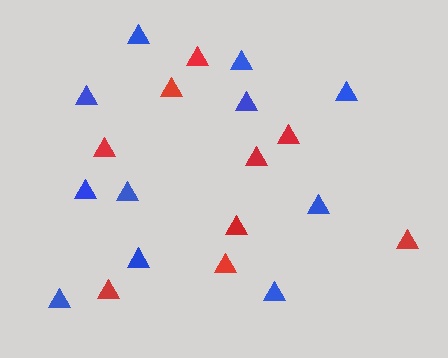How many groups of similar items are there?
There are 2 groups: one group of blue triangles (11) and one group of red triangles (9).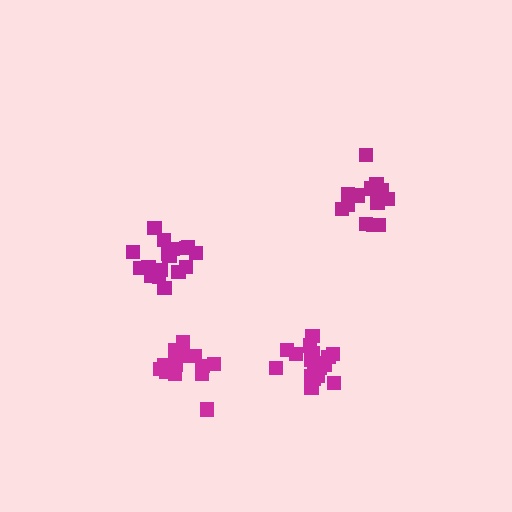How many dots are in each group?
Group 1: 20 dots, Group 2: 18 dots, Group 3: 15 dots, Group 4: 15 dots (68 total).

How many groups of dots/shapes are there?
There are 4 groups.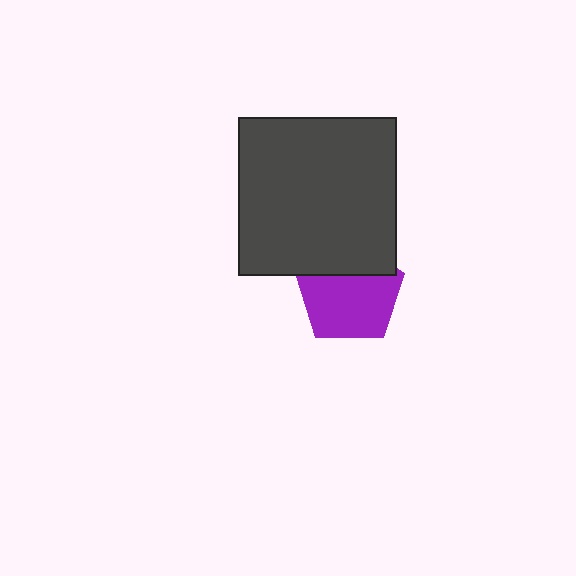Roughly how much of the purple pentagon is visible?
Most of it is visible (roughly 70%).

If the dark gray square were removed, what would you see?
You would see the complete purple pentagon.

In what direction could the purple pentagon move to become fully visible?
The purple pentagon could move down. That would shift it out from behind the dark gray square entirely.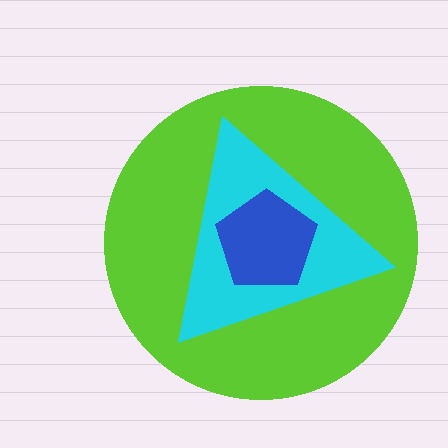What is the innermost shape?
The blue pentagon.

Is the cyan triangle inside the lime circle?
Yes.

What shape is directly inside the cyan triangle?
The blue pentagon.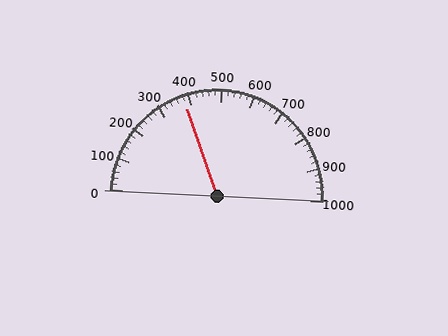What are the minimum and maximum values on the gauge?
The gauge ranges from 0 to 1000.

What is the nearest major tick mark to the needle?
The nearest major tick mark is 400.